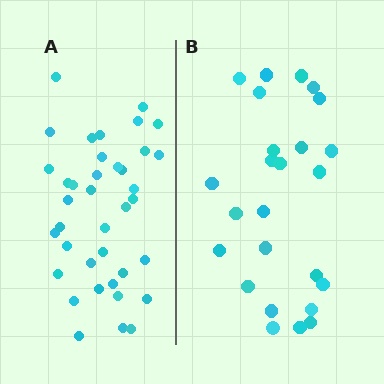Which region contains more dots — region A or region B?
Region A (the left region) has more dots.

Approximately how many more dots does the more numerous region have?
Region A has approximately 15 more dots than region B.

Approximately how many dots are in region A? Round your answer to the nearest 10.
About 40 dots. (The exact count is 38, which rounds to 40.)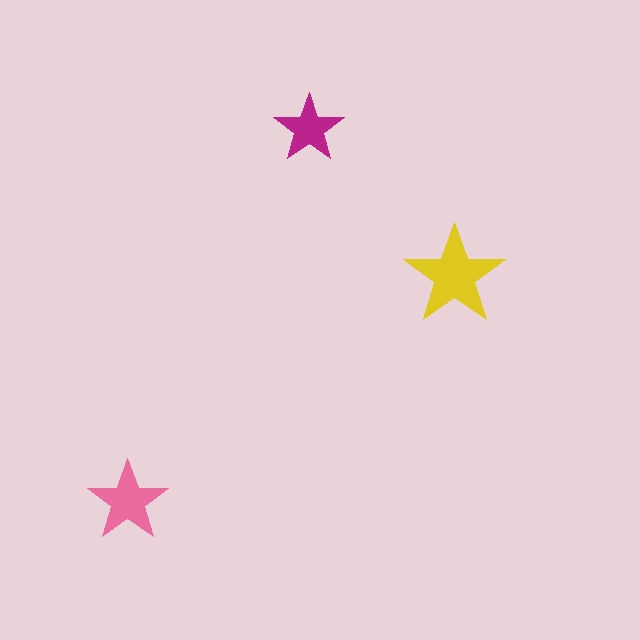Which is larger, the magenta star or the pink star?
The pink one.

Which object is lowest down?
The pink star is bottommost.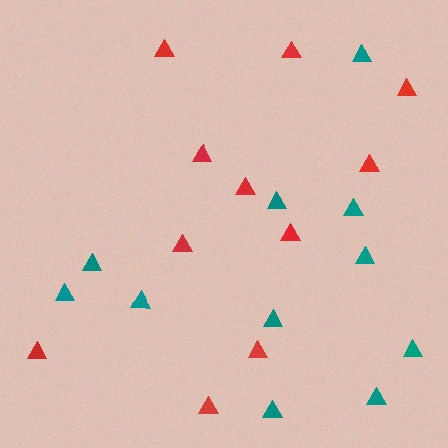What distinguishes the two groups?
There are 2 groups: one group of red triangles (11) and one group of teal triangles (11).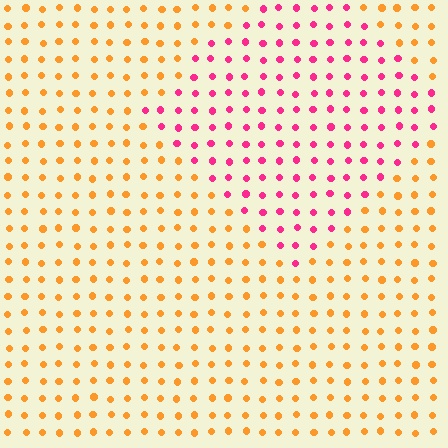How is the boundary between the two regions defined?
The boundary is defined purely by a slight shift in hue (about 60 degrees). Spacing, size, and orientation are identical on both sides.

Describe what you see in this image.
The image is filled with small orange elements in a uniform arrangement. A diamond-shaped region is visible where the elements are tinted to a slightly different hue, forming a subtle color boundary.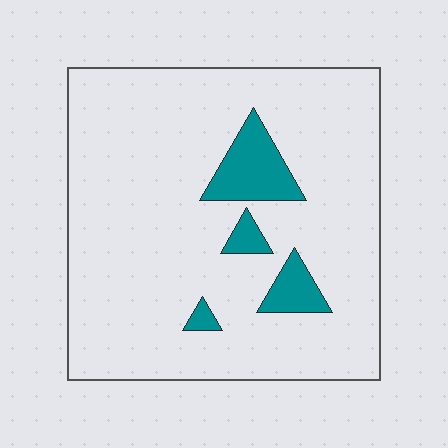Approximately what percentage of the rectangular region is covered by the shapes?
Approximately 10%.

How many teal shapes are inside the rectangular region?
4.